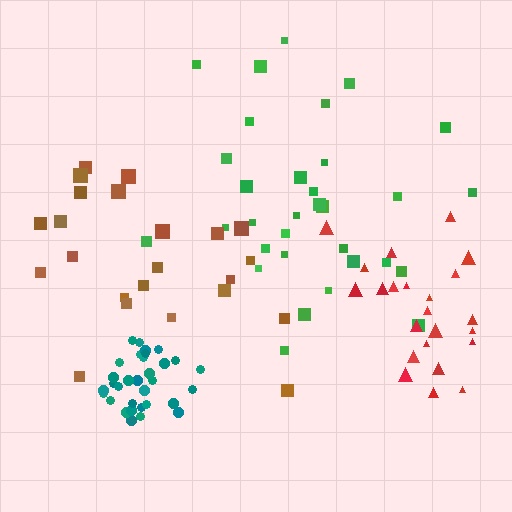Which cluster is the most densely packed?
Teal.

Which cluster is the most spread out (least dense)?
Brown.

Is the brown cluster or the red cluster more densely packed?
Red.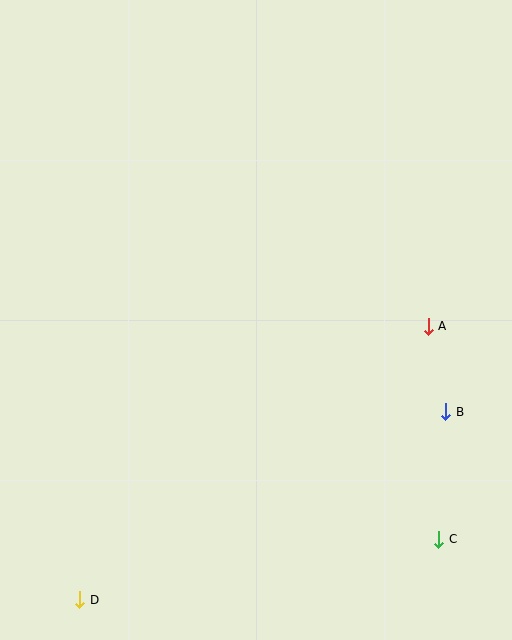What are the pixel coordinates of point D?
Point D is at (80, 600).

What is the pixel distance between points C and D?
The distance between C and D is 364 pixels.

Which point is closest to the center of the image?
Point A at (428, 326) is closest to the center.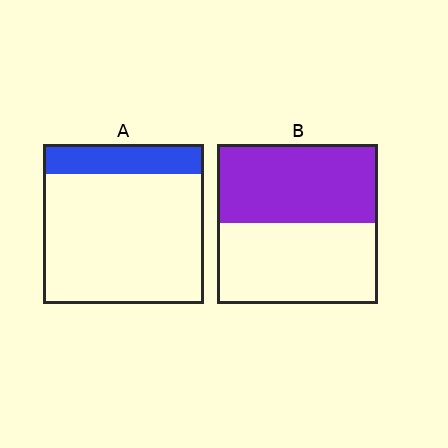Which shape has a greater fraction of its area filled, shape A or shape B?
Shape B.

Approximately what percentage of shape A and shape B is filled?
A is approximately 20% and B is approximately 50%.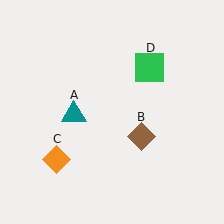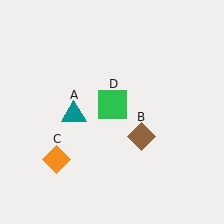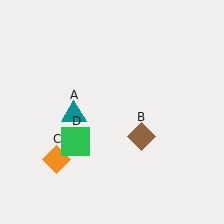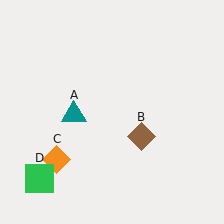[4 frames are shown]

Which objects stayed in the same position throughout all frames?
Teal triangle (object A) and brown diamond (object B) and orange diamond (object C) remained stationary.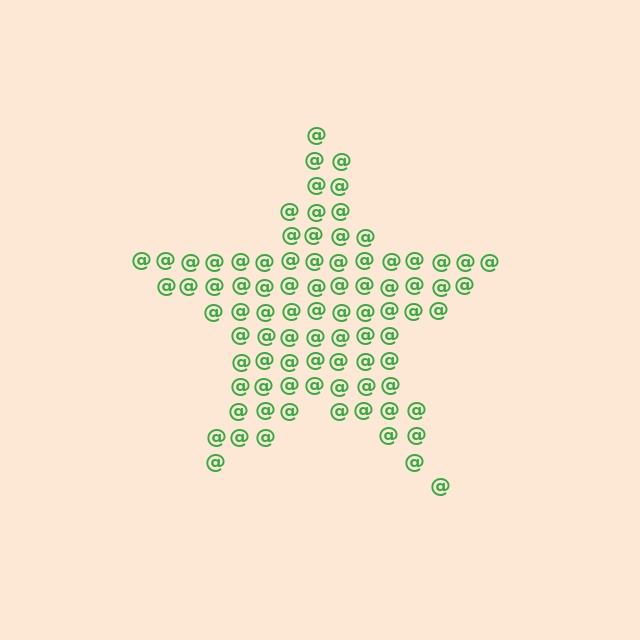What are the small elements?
The small elements are at signs.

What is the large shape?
The large shape is a star.